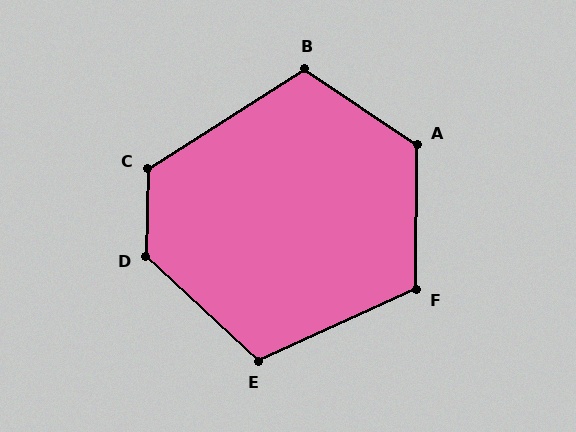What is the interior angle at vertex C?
Approximately 124 degrees (obtuse).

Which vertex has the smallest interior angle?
E, at approximately 113 degrees.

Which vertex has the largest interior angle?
D, at approximately 132 degrees.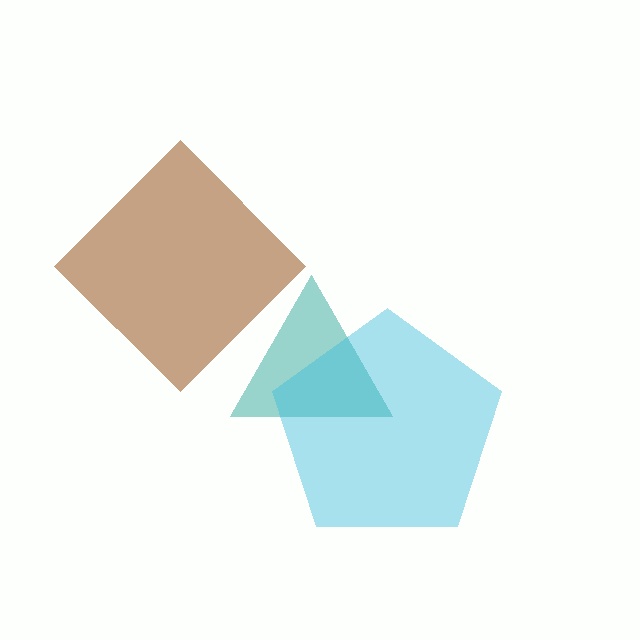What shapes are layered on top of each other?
The layered shapes are: a brown diamond, a teal triangle, a cyan pentagon.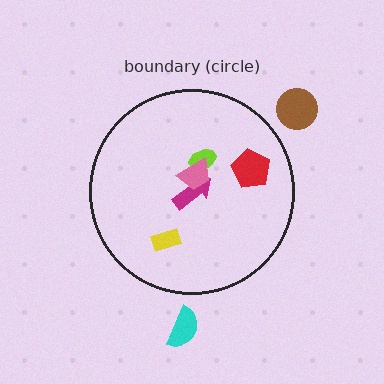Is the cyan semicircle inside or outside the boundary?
Outside.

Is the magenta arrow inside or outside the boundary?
Inside.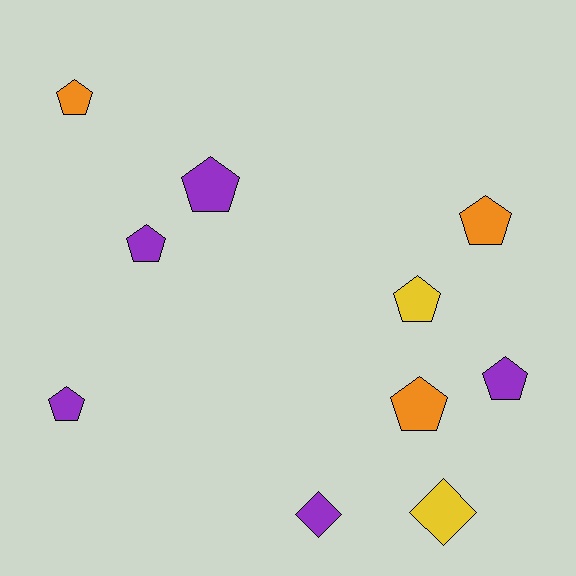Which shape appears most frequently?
Pentagon, with 8 objects.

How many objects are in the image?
There are 10 objects.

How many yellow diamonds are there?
There is 1 yellow diamond.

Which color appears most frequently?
Purple, with 5 objects.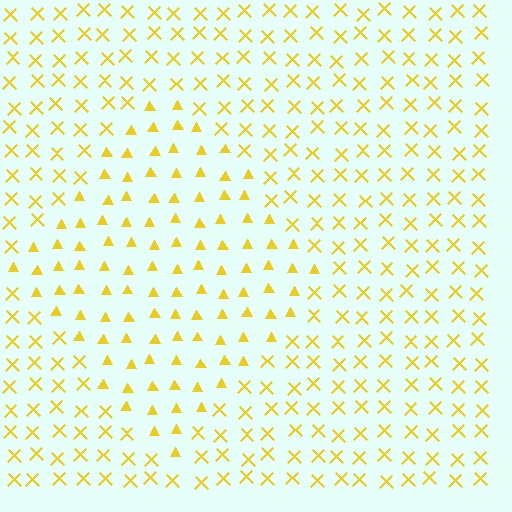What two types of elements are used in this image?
The image uses triangles inside the diamond region and X marks outside it.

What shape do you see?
I see a diamond.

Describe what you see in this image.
The image is filled with small yellow elements arranged in a uniform grid. A diamond-shaped region contains triangles, while the surrounding area contains X marks. The boundary is defined purely by the change in element shape.